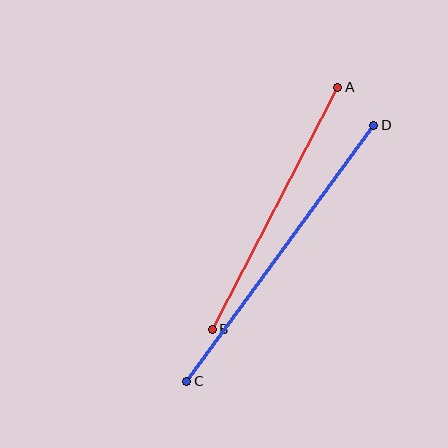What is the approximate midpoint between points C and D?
The midpoint is at approximately (280, 253) pixels.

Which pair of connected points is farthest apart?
Points C and D are farthest apart.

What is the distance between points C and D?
The distance is approximately 317 pixels.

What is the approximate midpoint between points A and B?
The midpoint is at approximately (275, 208) pixels.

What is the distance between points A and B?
The distance is approximately 273 pixels.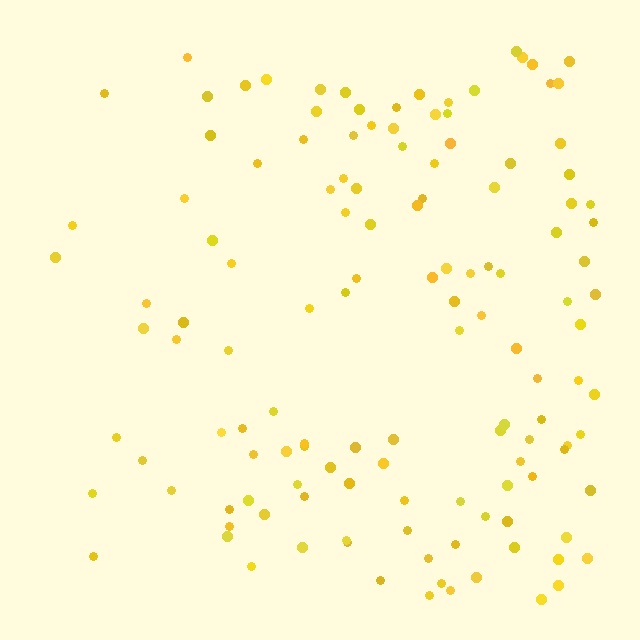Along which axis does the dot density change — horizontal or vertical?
Horizontal.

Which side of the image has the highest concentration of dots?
The right.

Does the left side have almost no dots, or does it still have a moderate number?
Still a moderate number, just noticeably fewer than the right.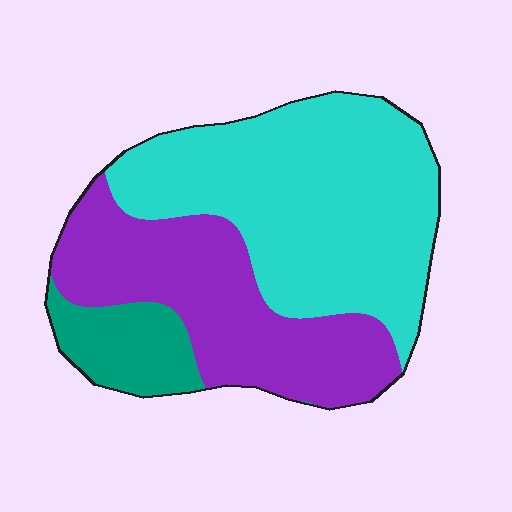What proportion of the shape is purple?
Purple covers roughly 35% of the shape.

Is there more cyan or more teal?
Cyan.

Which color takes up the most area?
Cyan, at roughly 50%.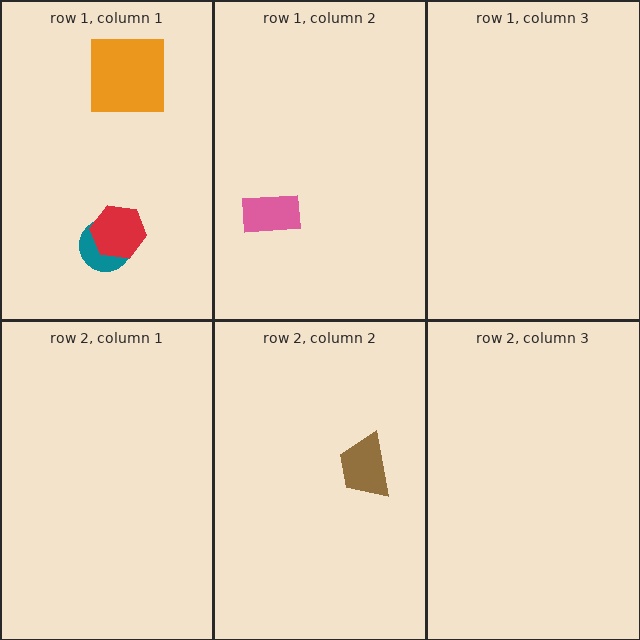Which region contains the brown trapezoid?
The row 2, column 2 region.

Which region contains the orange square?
The row 1, column 1 region.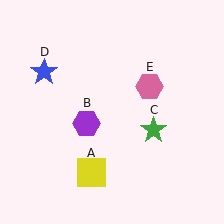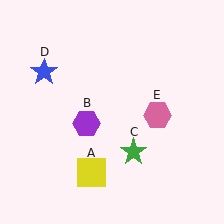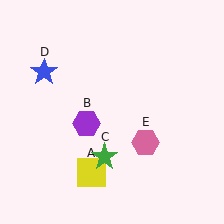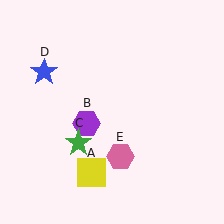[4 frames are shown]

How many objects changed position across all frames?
2 objects changed position: green star (object C), pink hexagon (object E).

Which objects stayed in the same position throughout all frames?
Yellow square (object A) and purple hexagon (object B) and blue star (object D) remained stationary.